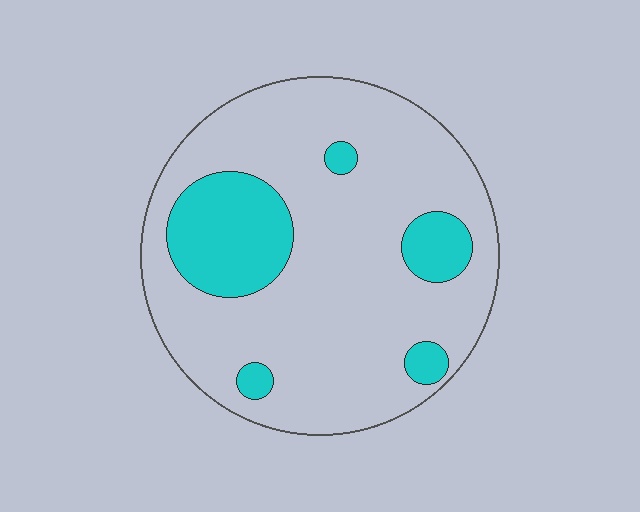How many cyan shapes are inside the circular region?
5.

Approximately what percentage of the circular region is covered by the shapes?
Approximately 20%.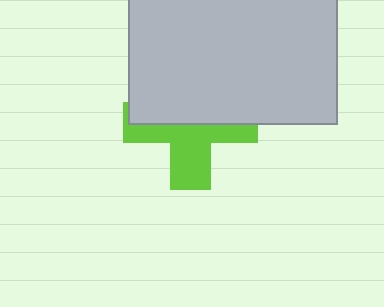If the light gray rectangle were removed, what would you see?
You would see the complete lime cross.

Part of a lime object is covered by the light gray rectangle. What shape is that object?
It is a cross.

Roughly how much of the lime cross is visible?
About half of it is visible (roughly 47%).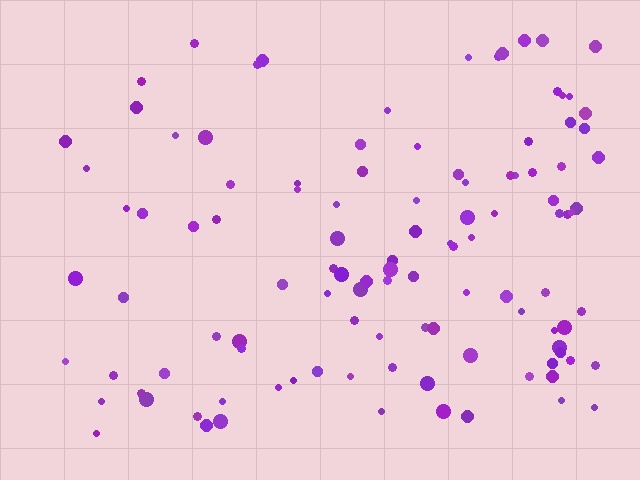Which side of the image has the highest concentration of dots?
The right.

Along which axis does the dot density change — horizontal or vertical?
Horizontal.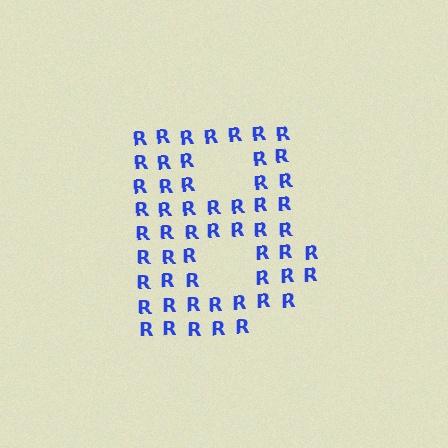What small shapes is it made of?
It is made of small letter R's.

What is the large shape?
The large shape is the letter B.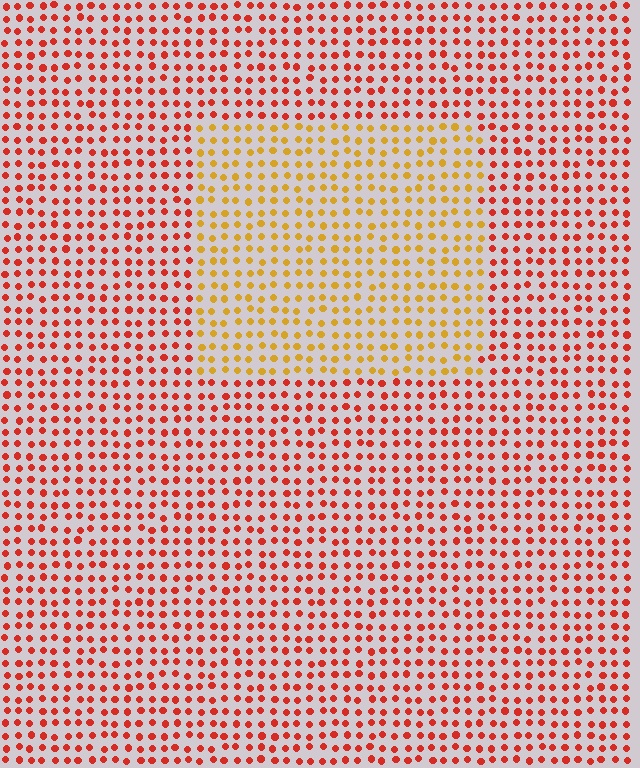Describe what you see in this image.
The image is filled with small red elements in a uniform arrangement. A rectangle-shaped region is visible where the elements are tinted to a slightly different hue, forming a subtle color boundary.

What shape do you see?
I see a rectangle.